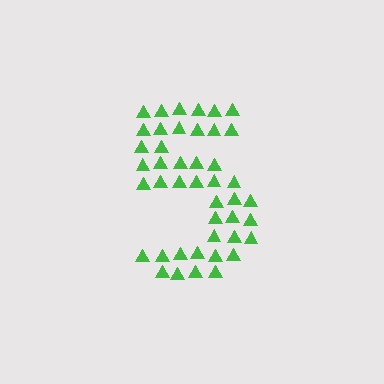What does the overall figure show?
The overall figure shows the digit 5.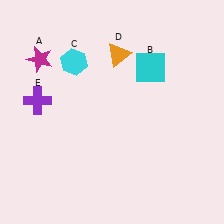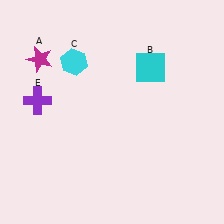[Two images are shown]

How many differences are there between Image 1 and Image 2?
There is 1 difference between the two images.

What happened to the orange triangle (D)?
The orange triangle (D) was removed in Image 2. It was in the top-right area of Image 1.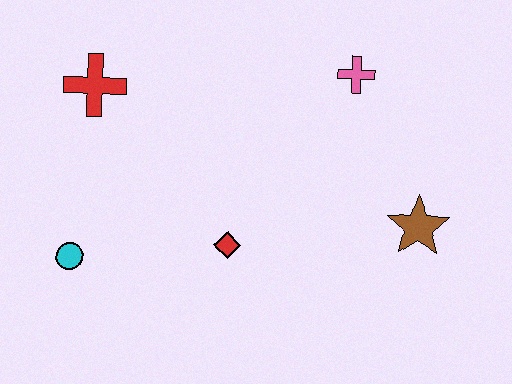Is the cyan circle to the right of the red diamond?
No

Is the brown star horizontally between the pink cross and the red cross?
No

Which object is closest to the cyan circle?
The red diamond is closest to the cyan circle.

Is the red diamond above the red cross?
No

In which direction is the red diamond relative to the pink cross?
The red diamond is below the pink cross.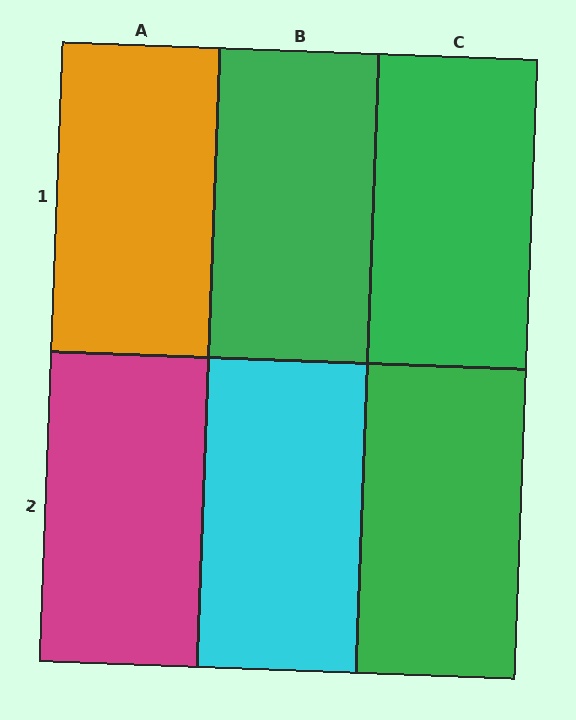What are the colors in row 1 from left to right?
Orange, green, green.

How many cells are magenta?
1 cell is magenta.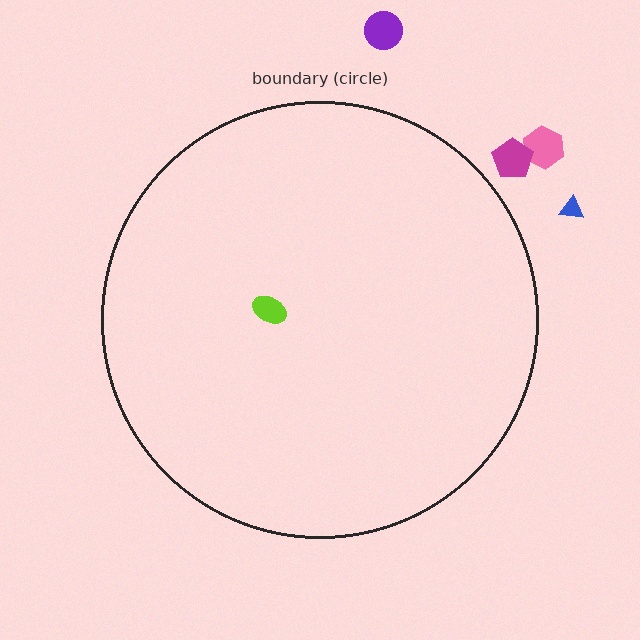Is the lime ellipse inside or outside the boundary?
Inside.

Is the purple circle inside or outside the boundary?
Outside.